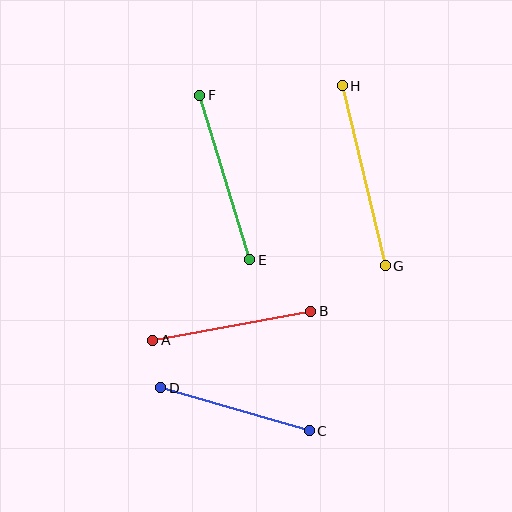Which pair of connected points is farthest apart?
Points G and H are farthest apart.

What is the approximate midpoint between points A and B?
The midpoint is at approximately (232, 326) pixels.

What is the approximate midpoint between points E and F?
The midpoint is at approximately (225, 177) pixels.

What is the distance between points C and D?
The distance is approximately 154 pixels.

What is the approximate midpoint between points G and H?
The midpoint is at approximately (364, 176) pixels.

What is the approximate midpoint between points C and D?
The midpoint is at approximately (235, 409) pixels.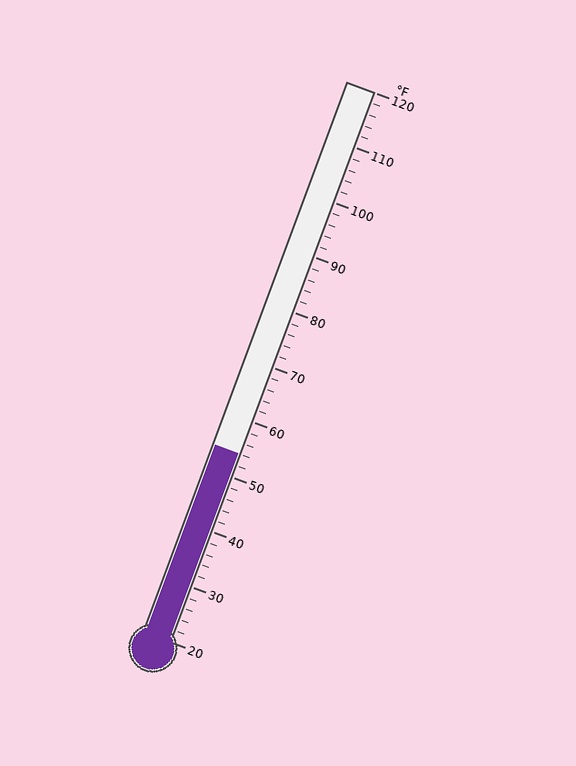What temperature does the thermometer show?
The thermometer shows approximately 54°F.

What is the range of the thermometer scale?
The thermometer scale ranges from 20°F to 120°F.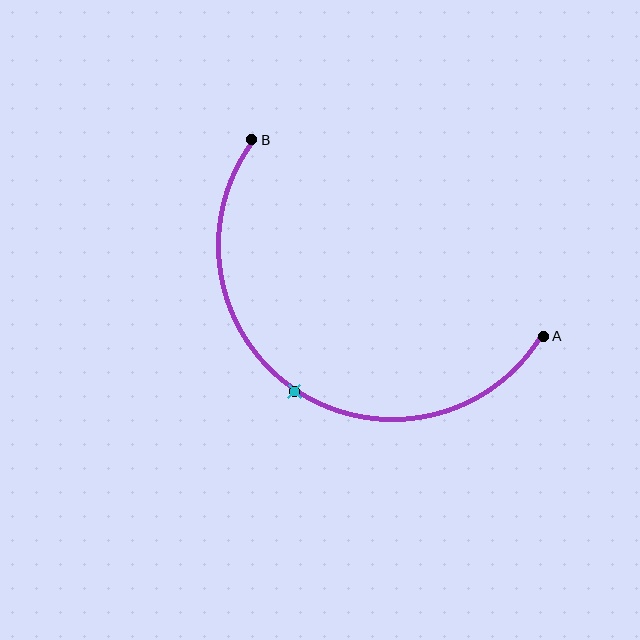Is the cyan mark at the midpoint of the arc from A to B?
Yes. The cyan mark lies on the arc at equal arc-length from both A and B — it is the arc midpoint.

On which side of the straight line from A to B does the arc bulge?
The arc bulges below and to the left of the straight line connecting A and B.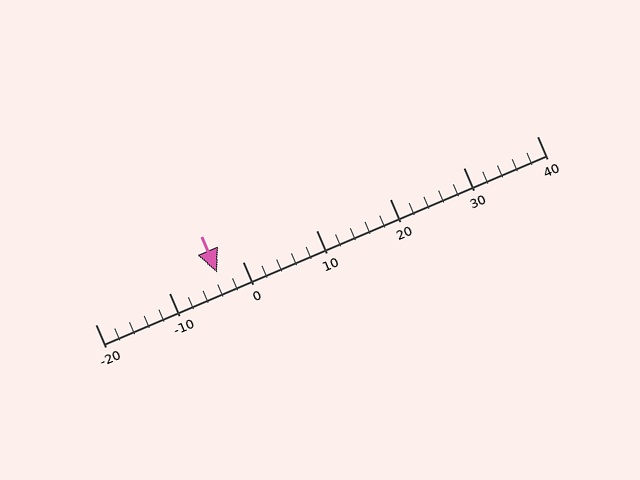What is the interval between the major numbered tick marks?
The major tick marks are spaced 10 units apart.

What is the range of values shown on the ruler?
The ruler shows values from -20 to 40.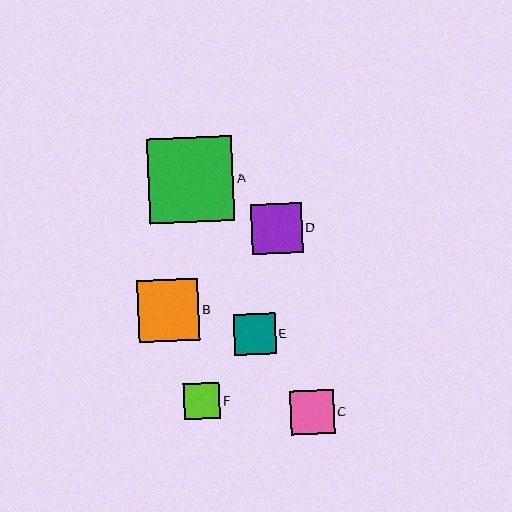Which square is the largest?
Square A is the largest with a size of approximately 85 pixels.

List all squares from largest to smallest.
From largest to smallest: A, B, D, C, E, F.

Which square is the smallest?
Square F is the smallest with a size of approximately 36 pixels.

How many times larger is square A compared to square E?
Square A is approximately 2.1 times the size of square E.